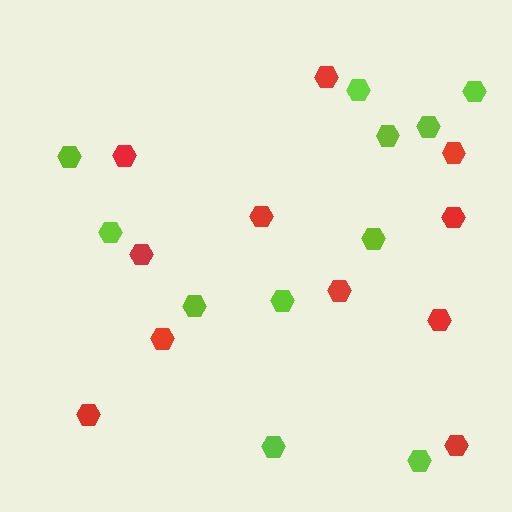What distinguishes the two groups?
There are 2 groups: one group of lime hexagons (11) and one group of red hexagons (11).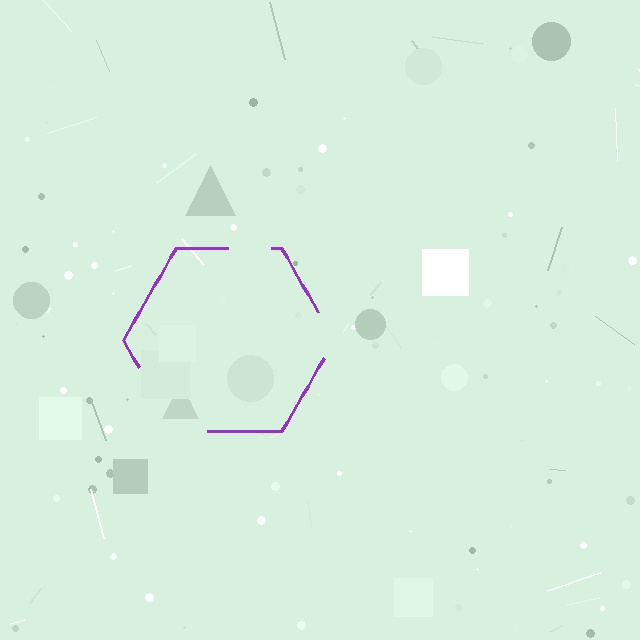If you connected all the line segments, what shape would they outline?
They would outline a hexagon.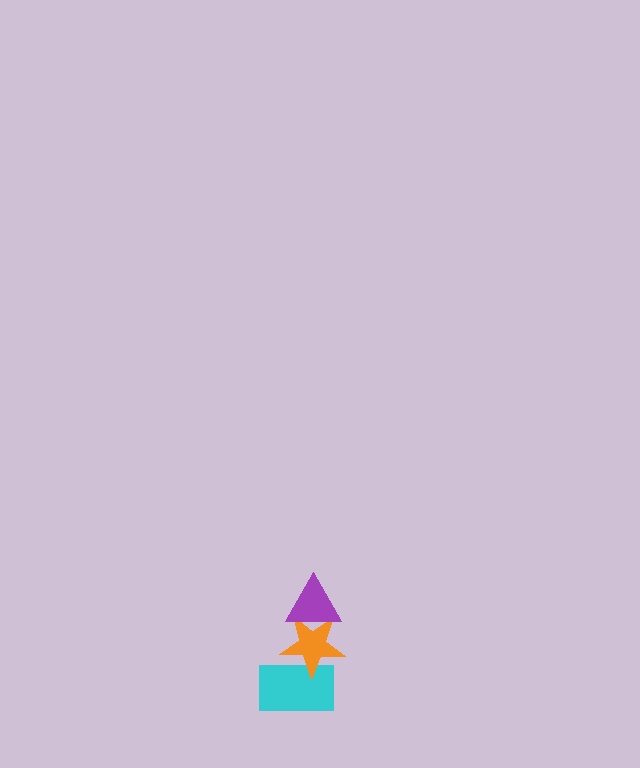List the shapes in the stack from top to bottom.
From top to bottom: the purple triangle, the orange star, the cyan rectangle.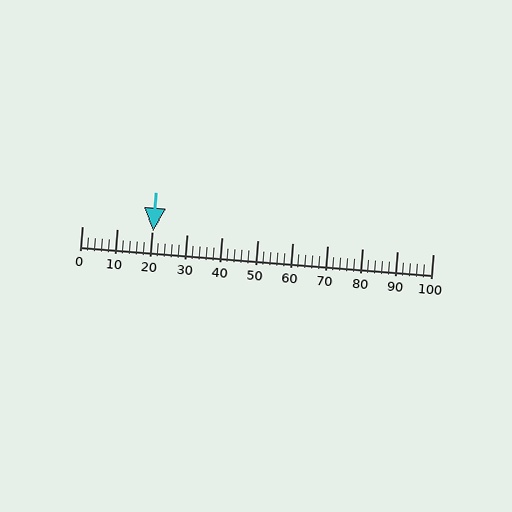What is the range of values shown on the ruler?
The ruler shows values from 0 to 100.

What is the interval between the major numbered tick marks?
The major tick marks are spaced 10 units apart.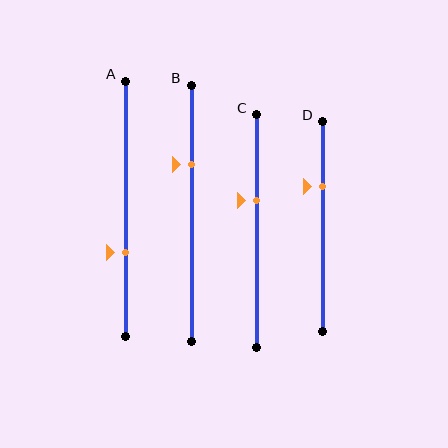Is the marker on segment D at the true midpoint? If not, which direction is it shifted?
No, the marker on segment D is shifted upward by about 19% of the segment length.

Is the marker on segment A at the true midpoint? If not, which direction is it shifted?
No, the marker on segment A is shifted downward by about 17% of the segment length.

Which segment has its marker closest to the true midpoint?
Segment C has its marker closest to the true midpoint.